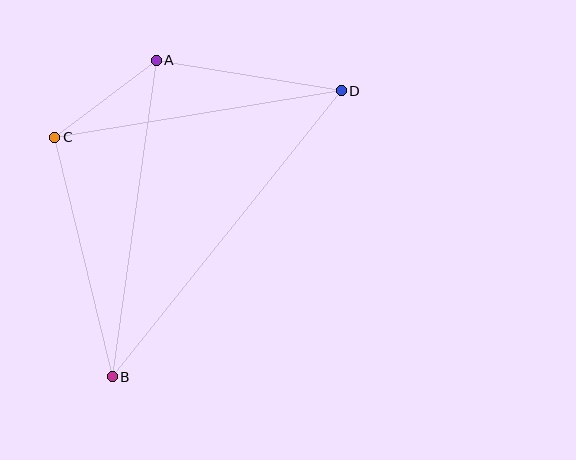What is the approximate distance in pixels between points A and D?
The distance between A and D is approximately 187 pixels.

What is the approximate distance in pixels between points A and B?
The distance between A and B is approximately 320 pixels.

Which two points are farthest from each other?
Points B and D are farthest from each other.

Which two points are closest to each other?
Points A and C are closest to each other.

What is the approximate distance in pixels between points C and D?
The distance between C and D is approximately 290 pixels.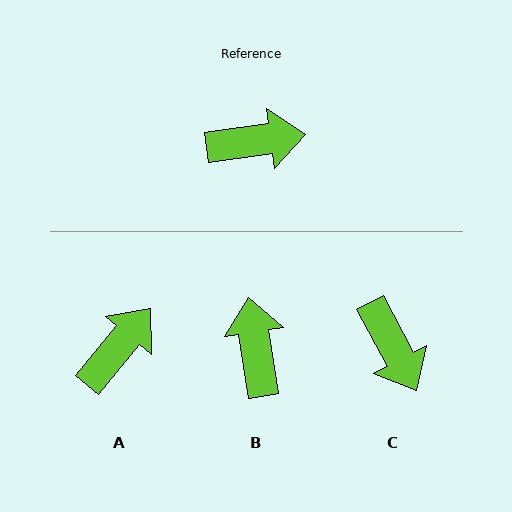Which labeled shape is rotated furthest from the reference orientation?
B, about 91 degrees away.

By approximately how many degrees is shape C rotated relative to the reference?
Approximately 70 degrees clockwise.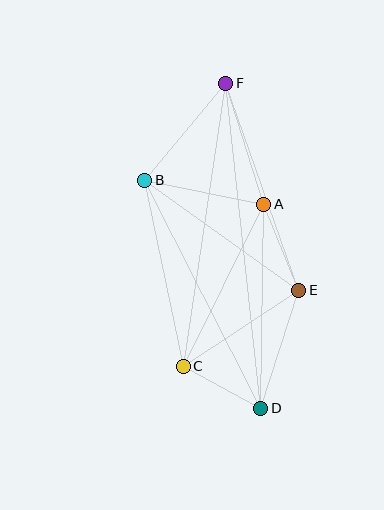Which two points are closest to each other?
Points C and D are closest to each other.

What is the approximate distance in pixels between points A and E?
The distance between A and E is approximately 93 pixels.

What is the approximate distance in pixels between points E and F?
The distance between E and F is approximately 219 pixels.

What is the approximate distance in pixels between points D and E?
The distance between D and E is approximately 124 pixels.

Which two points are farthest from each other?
Points D and F are farthest from each other.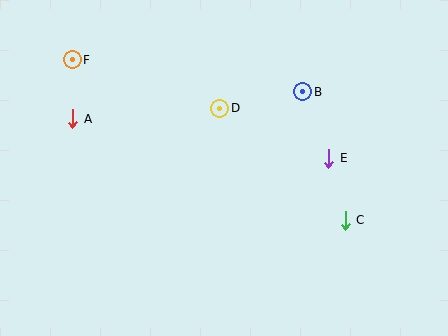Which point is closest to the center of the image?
Point D at (220, 108) is closest to the center.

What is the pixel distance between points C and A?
The distance between C and A is 291 pixels.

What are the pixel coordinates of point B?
Point B is at (303, 92).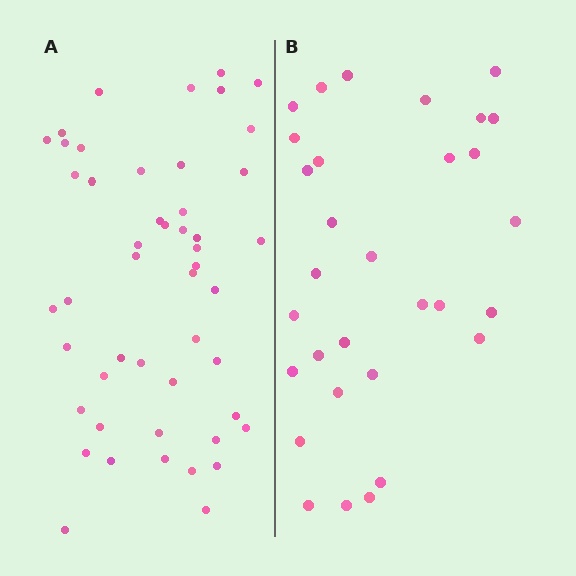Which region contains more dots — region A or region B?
Region A (the left region) has more dots.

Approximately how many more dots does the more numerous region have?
Region A has approximately 20 more dots than region B.